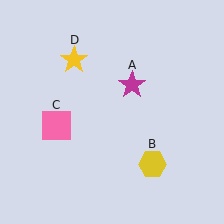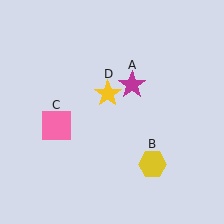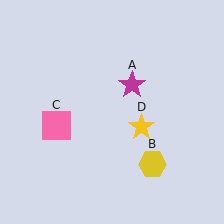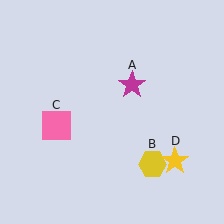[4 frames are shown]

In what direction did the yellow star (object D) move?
The yellow star (object D) moved down and to the right.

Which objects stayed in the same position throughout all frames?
Magenta star (object A) and yellow hexagon (object B) and pink square (object C) remained stationary.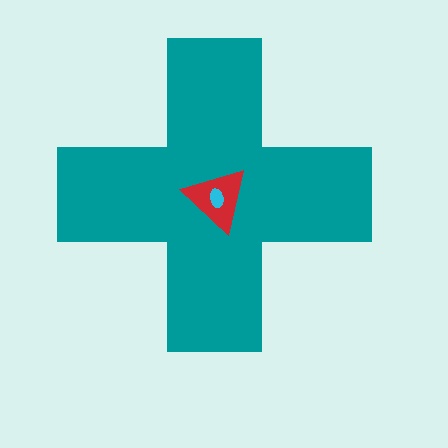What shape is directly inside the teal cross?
The red triangle.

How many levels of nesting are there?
3.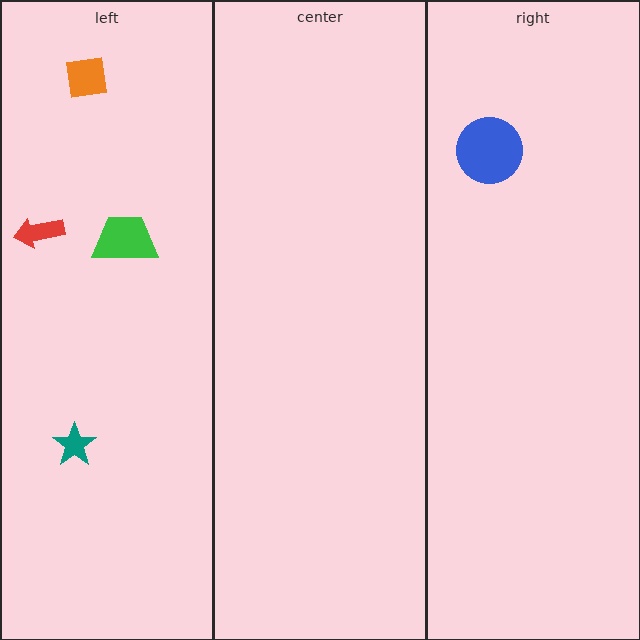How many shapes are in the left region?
4.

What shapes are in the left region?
The teal star, the orange square, the red arrow, the green trapezoid.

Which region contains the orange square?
The left region.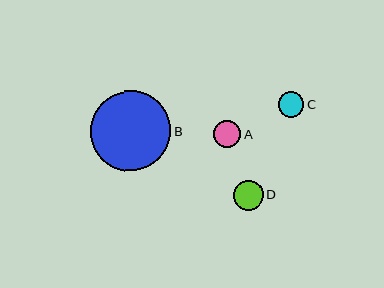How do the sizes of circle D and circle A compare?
Circle D and circle A are approximately the same size.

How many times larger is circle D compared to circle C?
Circle D is approximately 1.2 times the size of circle C.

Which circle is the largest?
Circle B is the largest with a size of approximately 80 pixels.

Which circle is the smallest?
Circle C is the smallest with a size of approximately 25 pixels.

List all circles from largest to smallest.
From largest to smallest: B, D, A, C.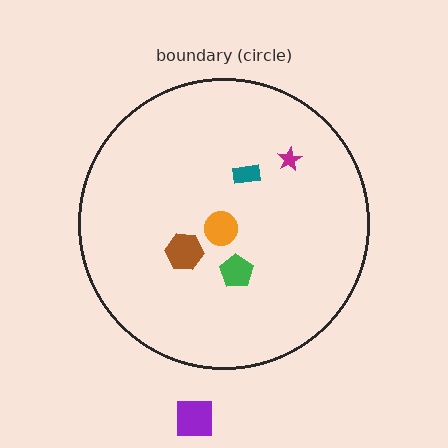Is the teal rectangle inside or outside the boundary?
Inside.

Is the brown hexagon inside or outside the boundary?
Inside.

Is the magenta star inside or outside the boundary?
Inside.